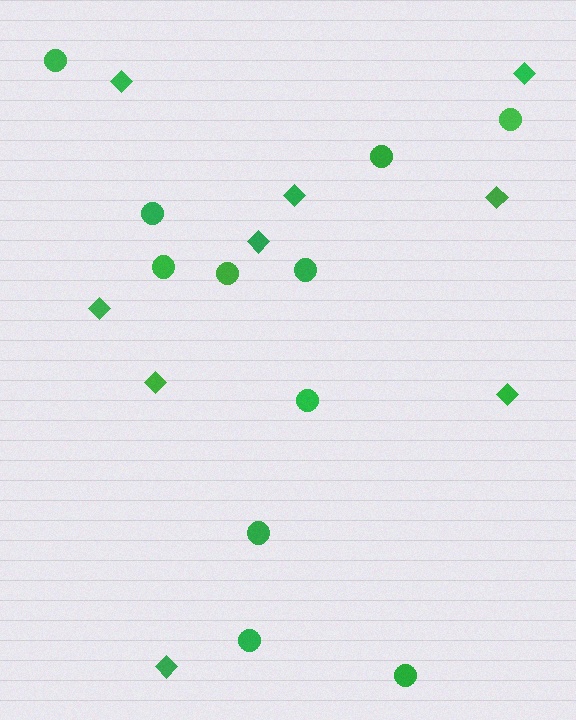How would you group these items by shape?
There are 2 groups: one group of diamonds (9) and one group of circles (11).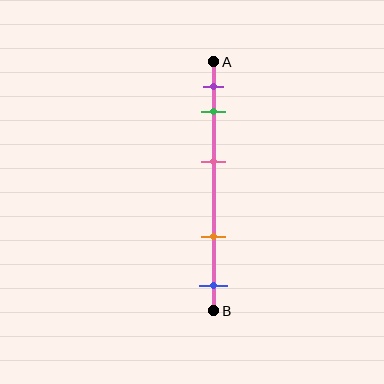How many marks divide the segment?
There are 5 marks dividing the segment.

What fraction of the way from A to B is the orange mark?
The orange mark is approximately 70% (0.7) of the way from A to B.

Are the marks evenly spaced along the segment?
No, the marks are not evenly spaced.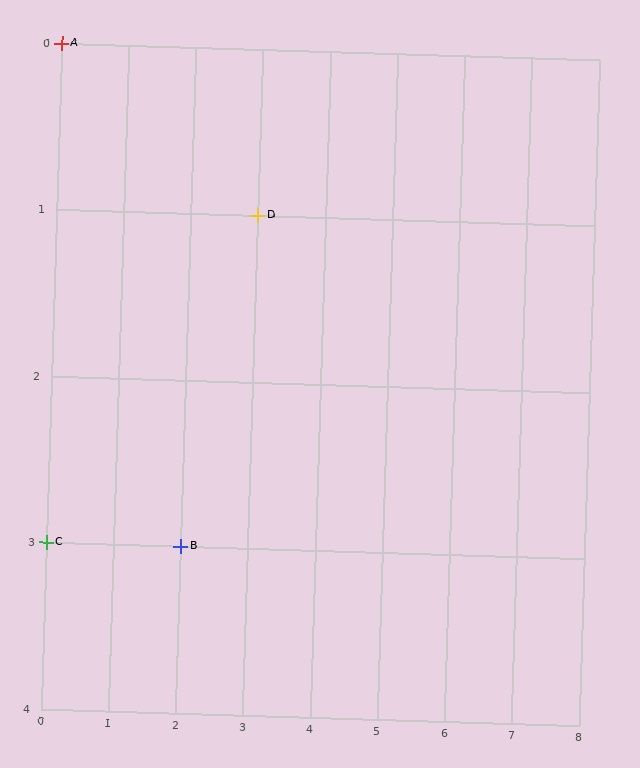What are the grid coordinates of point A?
Point A is at grid coordinates (0, 0).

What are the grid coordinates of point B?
Point B is at grid coordinates (2, 3).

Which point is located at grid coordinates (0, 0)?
Point A is at (0, 0).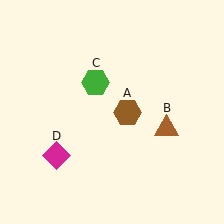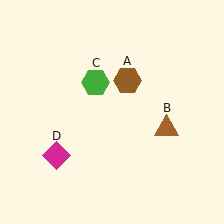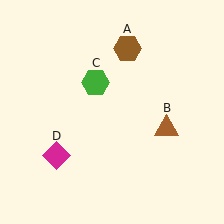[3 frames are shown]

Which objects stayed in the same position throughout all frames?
Brown triangle (object B) and green hexagon (object C) and magenta diamond (object D) remained stationary.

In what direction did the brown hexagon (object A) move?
The brown hexagon (object A) moved up.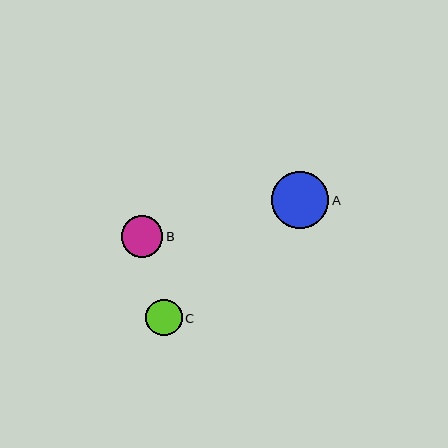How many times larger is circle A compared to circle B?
Circle A is approximately 1.4 times the size of circle B.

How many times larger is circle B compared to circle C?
Circle B is approximately 1.1 times the size of circle C.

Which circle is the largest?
Circle A is the largest with a size of approximately 57 pixels.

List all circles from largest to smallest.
From largest to smallest: A, B, C.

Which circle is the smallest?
Circle C is the smallest with a size of approximately 36 pixels.